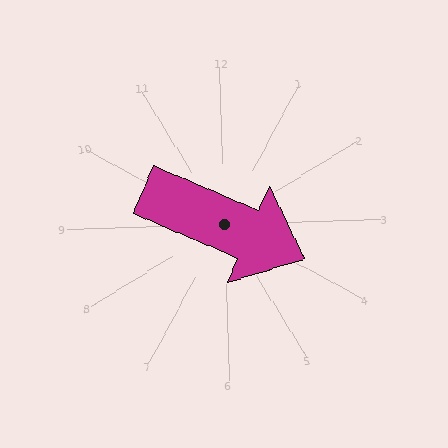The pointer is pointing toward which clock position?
Roughly 4 o'clock.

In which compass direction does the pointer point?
Southeast.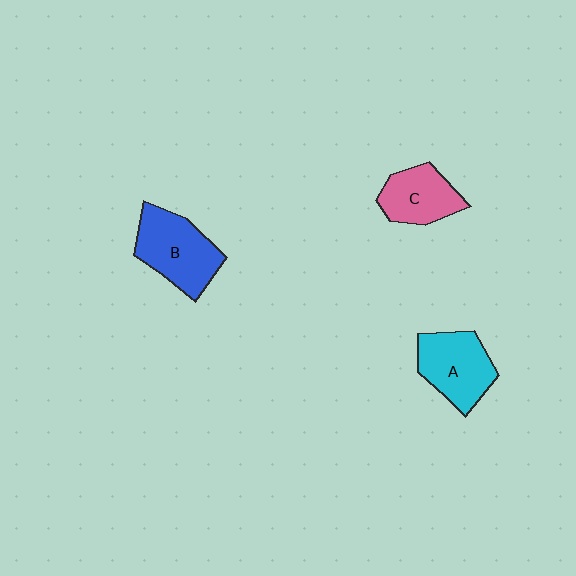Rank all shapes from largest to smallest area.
From largest to smallest: B (blue), A (cyan), C (pink).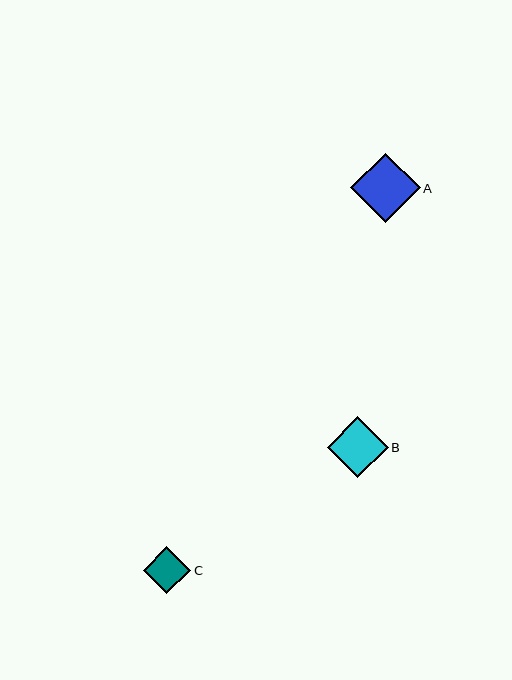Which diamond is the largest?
Diamond A is the largest with a size of approximately 69 pixels.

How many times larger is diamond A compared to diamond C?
Diamond A is approximately 1.5 times the size of diamond C.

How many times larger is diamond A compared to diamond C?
Diamond A is approximately 1.5 times the size of diamond C.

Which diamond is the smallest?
Diamond C is the smallest with a size of approximately 47 pixels.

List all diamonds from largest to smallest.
From largest to smallest: A, B, C.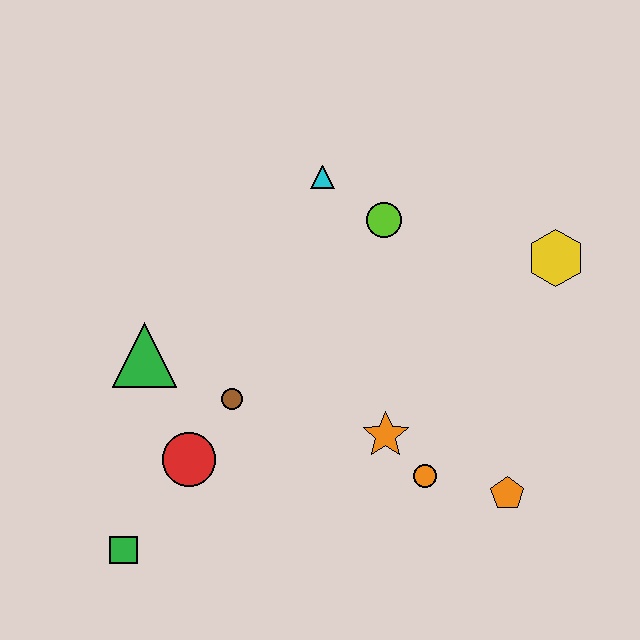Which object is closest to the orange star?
The orange circle is closest to the orange star.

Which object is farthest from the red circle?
The yellow hexagon is farthest from the red circle.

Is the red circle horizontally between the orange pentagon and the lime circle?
No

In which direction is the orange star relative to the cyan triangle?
The orange star is below the cyan triangle.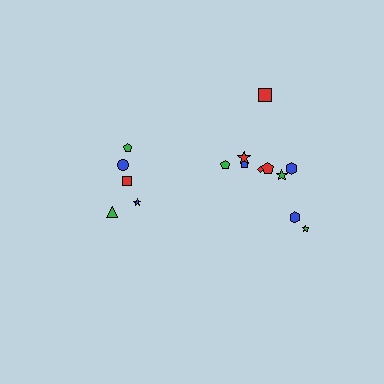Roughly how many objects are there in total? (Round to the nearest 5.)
Roughly 15 objects in total.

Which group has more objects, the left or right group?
The right group.